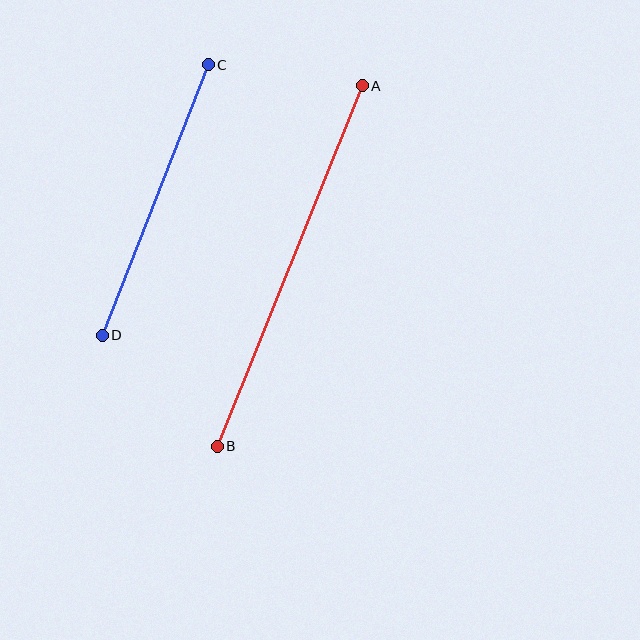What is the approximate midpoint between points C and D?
The midpoint is at approximately (155, 200) pixels.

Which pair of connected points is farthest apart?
Points A and B are farthest apart.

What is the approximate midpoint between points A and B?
The midpoint is at approximately (290, 266) pixels.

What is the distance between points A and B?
The distance is approximately 388 pixels.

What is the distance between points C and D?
The distance is approximately 291 pixels.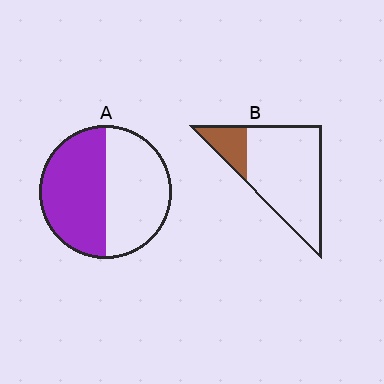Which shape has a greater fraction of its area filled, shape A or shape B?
Shape A.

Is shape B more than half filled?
No.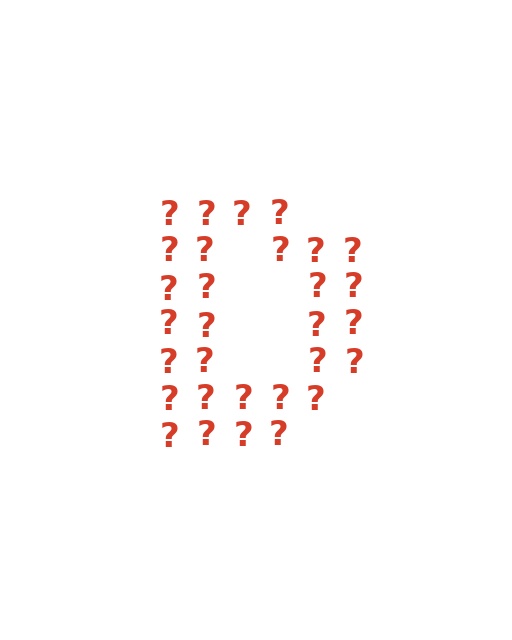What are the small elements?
The small elements are question marks.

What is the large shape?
The large shape is the letter D.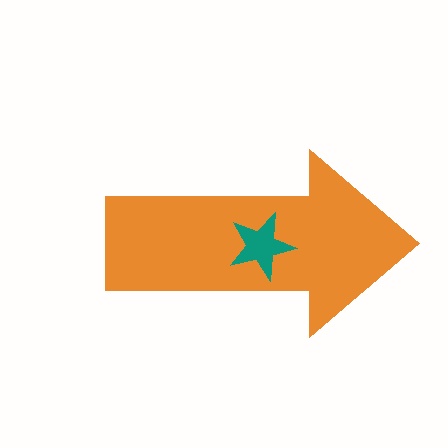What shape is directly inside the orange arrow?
The teal star.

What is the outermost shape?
The orange arrow.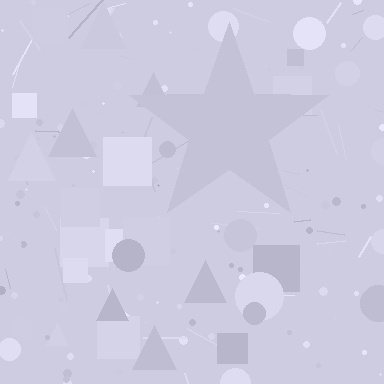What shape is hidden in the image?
A star is hidden in the image.